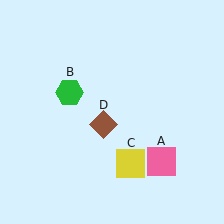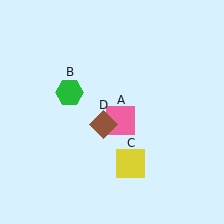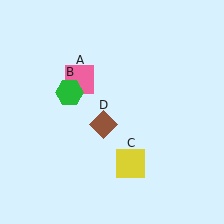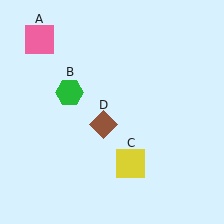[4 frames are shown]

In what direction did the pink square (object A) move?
The pink square (object A) moved up and to the left.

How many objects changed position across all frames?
1 object changed position: pink square (object A).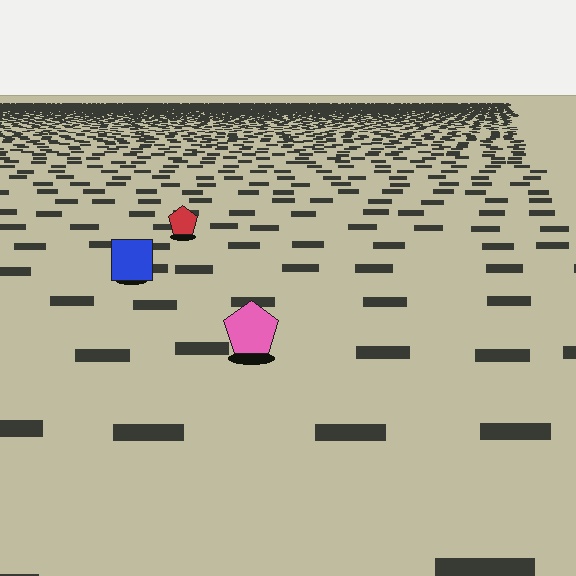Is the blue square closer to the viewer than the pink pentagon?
No. The pink pentagon is closer — you can tell from the texture gradient: the ground texture is coarser near it.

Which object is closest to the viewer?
The pink pentagon is closest. The texture marks near it are larger and more spread out.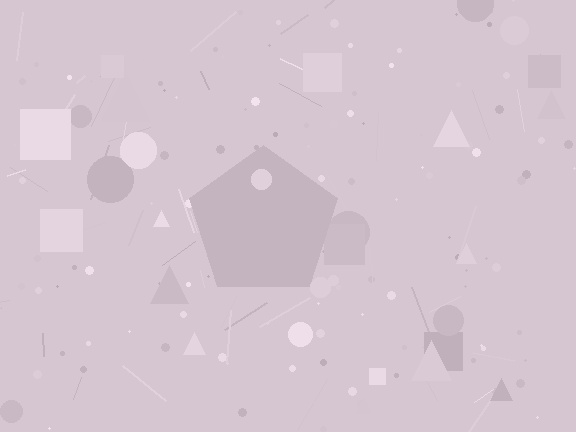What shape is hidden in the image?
A pentagon is hidden in the image.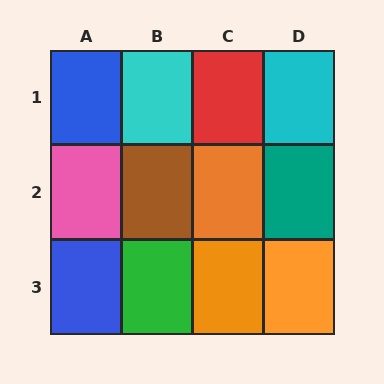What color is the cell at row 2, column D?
Teal.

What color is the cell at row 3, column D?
Orange.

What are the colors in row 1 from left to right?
Blue, cyan, red, cyan.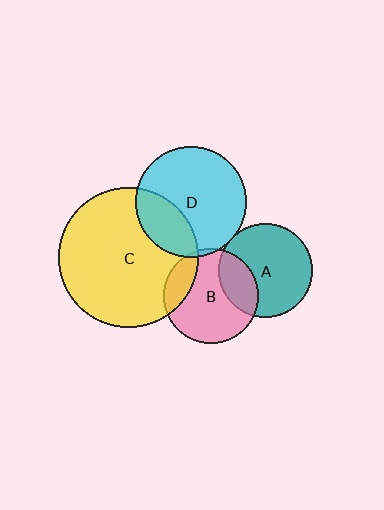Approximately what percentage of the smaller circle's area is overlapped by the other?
Approximately 20%.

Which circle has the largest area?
Circle C (yellow).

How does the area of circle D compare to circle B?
Approximately 1.4 times.